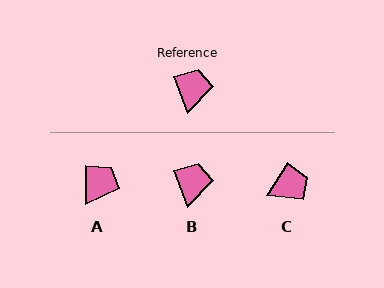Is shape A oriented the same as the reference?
No, it is off by about 21 degrees.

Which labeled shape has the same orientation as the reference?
B.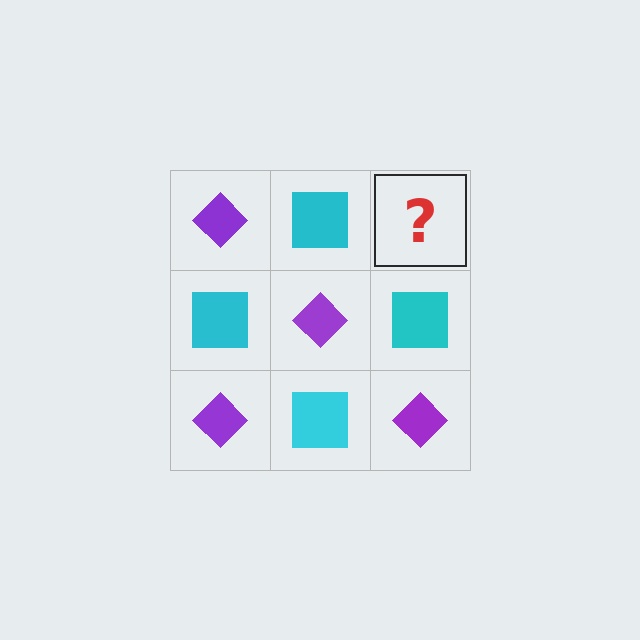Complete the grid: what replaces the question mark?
The question mark should be replaced with a purple diamond.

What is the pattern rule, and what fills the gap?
The rule is that it alternates purple diamond and cyan square in a checkerboard pattern. The gap should be filled with a purple diamond.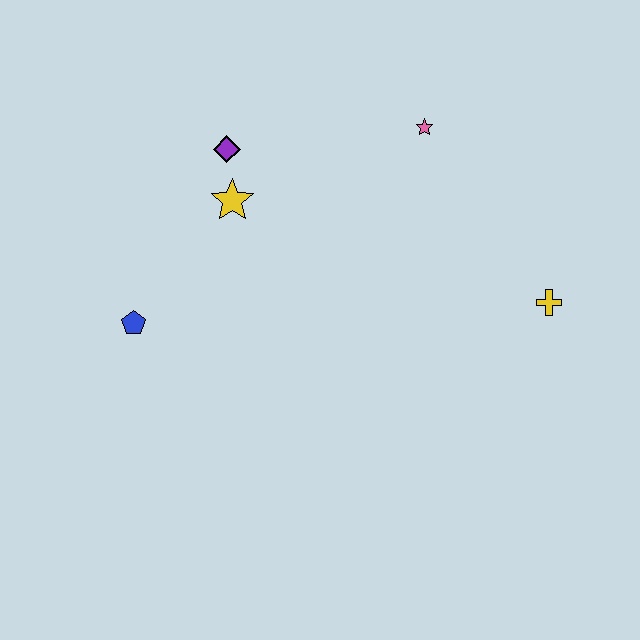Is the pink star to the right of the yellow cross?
No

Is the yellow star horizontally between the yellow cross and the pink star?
No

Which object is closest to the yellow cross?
The pink star is closest to the yellow cross.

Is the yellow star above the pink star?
No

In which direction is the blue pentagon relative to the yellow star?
The blue pentagon is below the yellow star.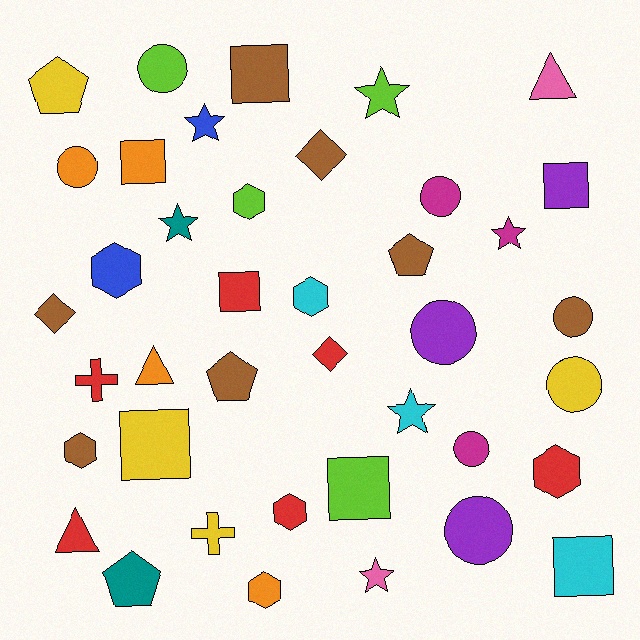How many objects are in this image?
There are 40 objects.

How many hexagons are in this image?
There are 7 hexagons.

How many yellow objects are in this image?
There are 4 yellow objects.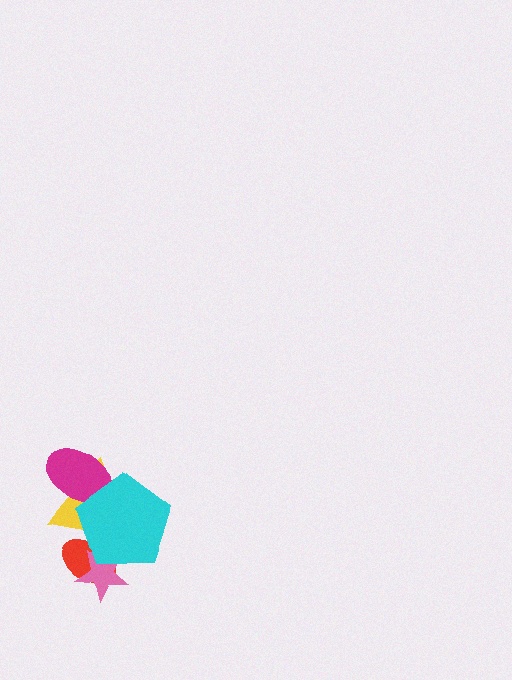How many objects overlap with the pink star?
3 objects overlap with the pink star.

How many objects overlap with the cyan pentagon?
4 objects overlap with the cyan pentagon.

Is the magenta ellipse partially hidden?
Yes, it is partially covered by another shape.